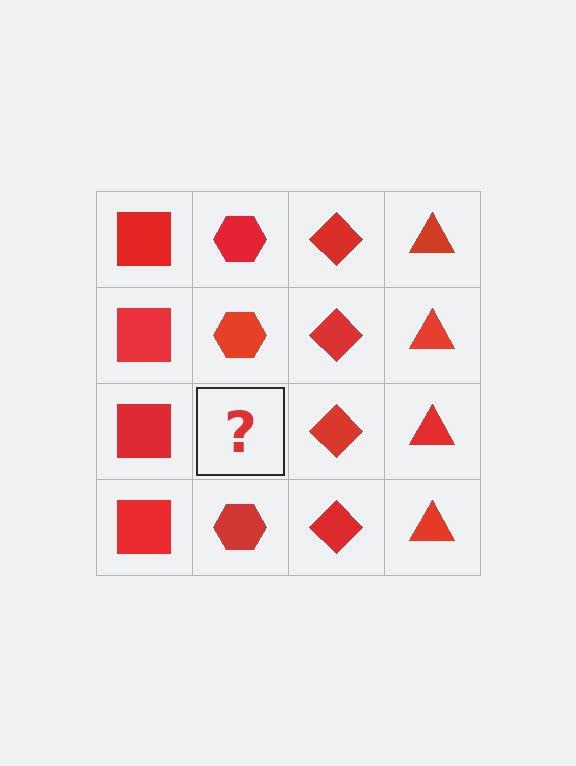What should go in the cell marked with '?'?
The missing cell should contain a red hexagon.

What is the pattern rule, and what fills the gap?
The rule is that each column has a consistent shape. The gap should be filled with a red hexagon.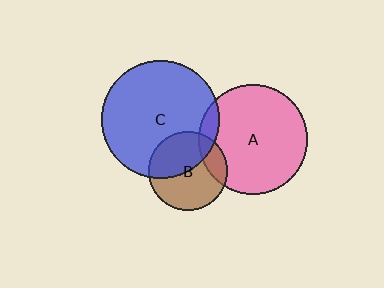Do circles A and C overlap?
Yes.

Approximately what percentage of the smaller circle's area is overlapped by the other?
Approximately 10%.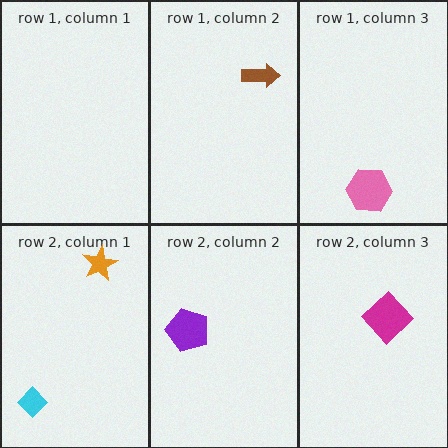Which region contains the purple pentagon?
The row 2, column 2 region.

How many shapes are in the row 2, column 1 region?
2.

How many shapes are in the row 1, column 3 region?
1.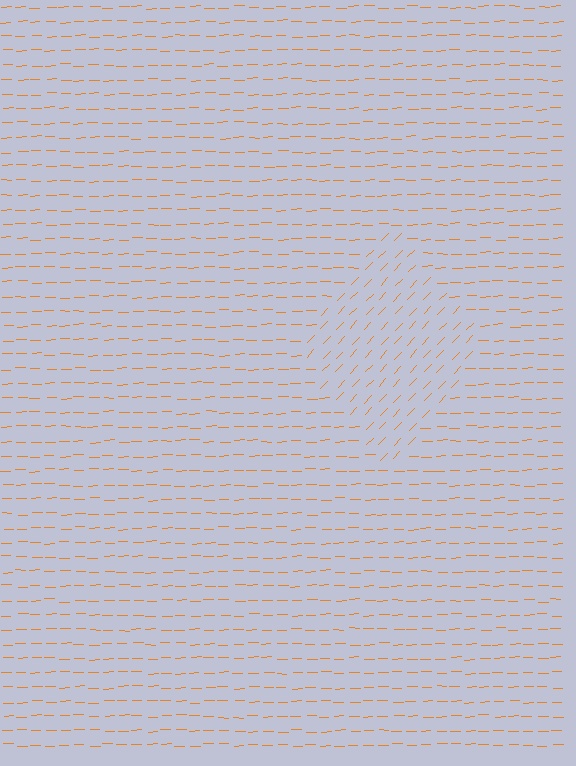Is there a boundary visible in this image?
Yes, there is a texture boundary formed by a change in line orientation.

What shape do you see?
I see a diamond.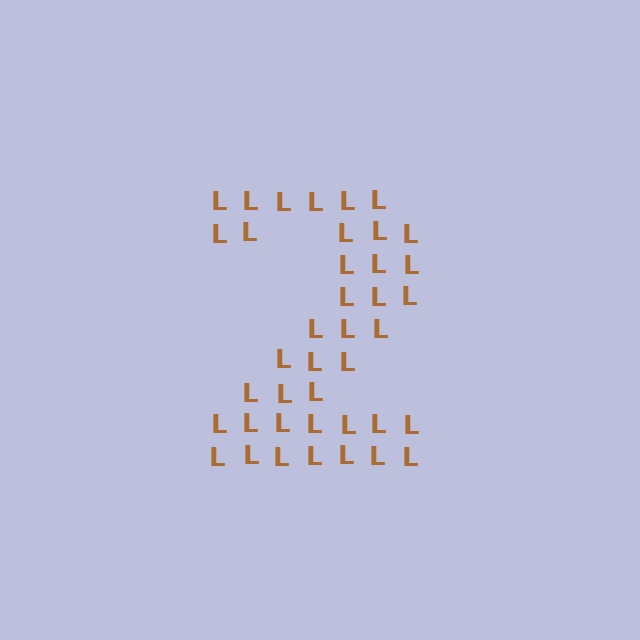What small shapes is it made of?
It is made of small letter L's.